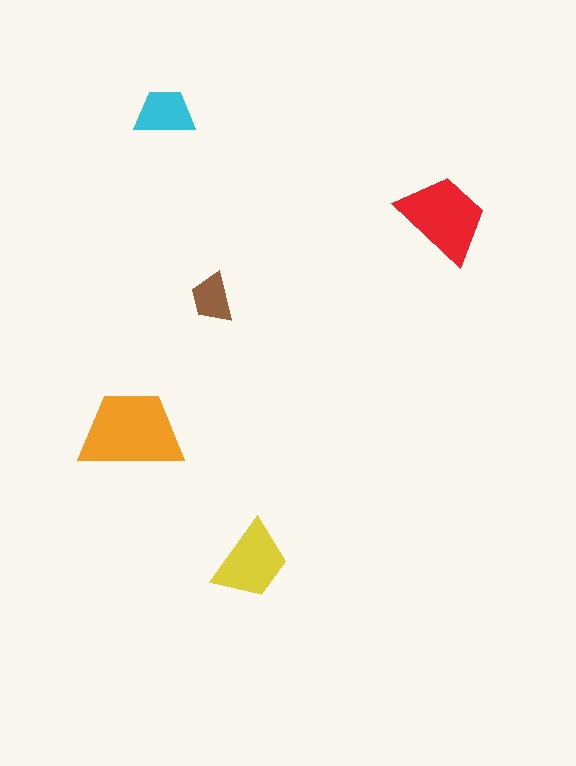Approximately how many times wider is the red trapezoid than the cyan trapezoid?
About 1.5 times wider.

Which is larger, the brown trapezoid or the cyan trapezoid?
The cyan one.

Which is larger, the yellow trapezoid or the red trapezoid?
The red one.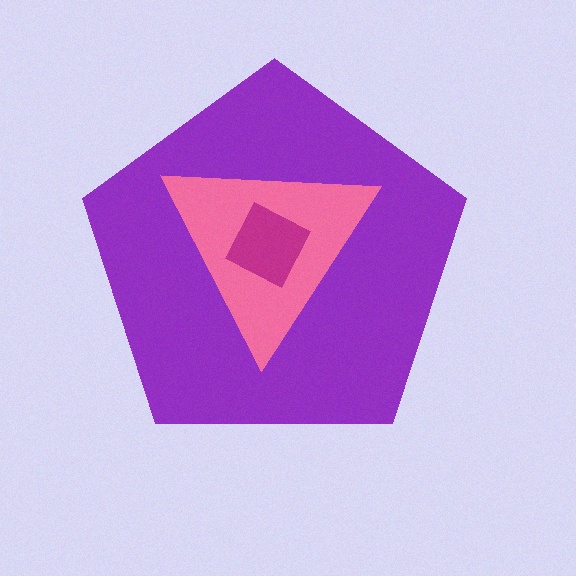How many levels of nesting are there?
3.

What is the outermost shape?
The purple pentagon.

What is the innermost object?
The magenta square.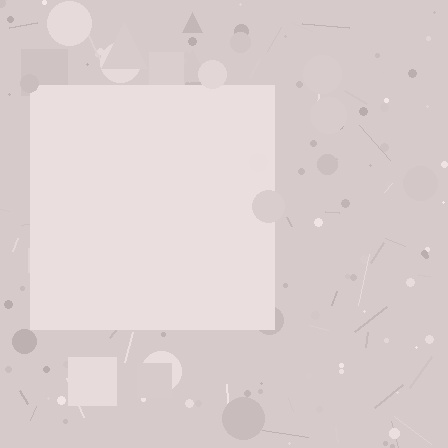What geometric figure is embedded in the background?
A square is embedded in the background.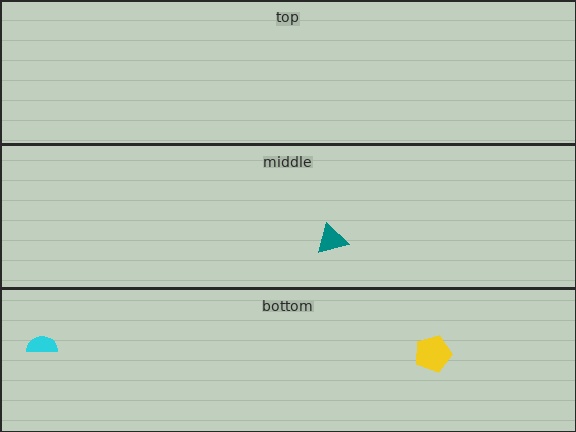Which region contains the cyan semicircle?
The bottom region.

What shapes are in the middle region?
The teal triangle.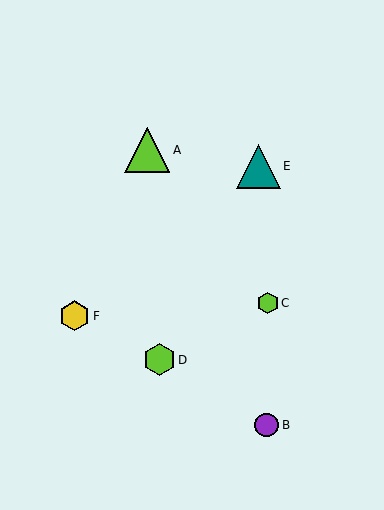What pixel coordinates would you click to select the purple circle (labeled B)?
Click at (267, 425) to select the purple circle B.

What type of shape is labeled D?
Shape D is a lime hexagon.